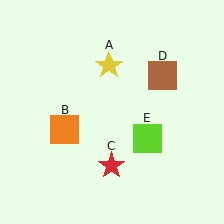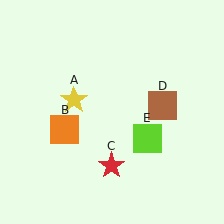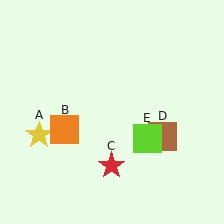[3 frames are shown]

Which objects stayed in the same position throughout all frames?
Orange square (object B) and red star (object C) and lime square (object E) remained stationary.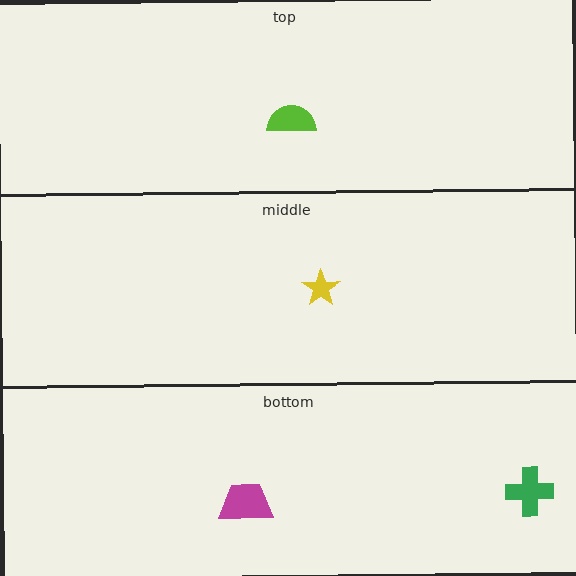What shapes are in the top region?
The lime semicircle.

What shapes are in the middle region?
The yellow star.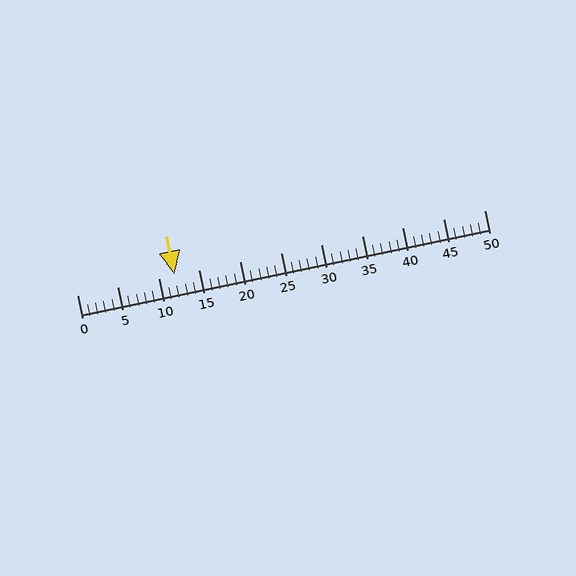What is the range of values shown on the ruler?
The ruler shows values from 0 to 50.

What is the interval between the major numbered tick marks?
The major tick marks are spaced 5 units apart.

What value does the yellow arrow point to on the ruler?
The yellow arrow points to approximately 12.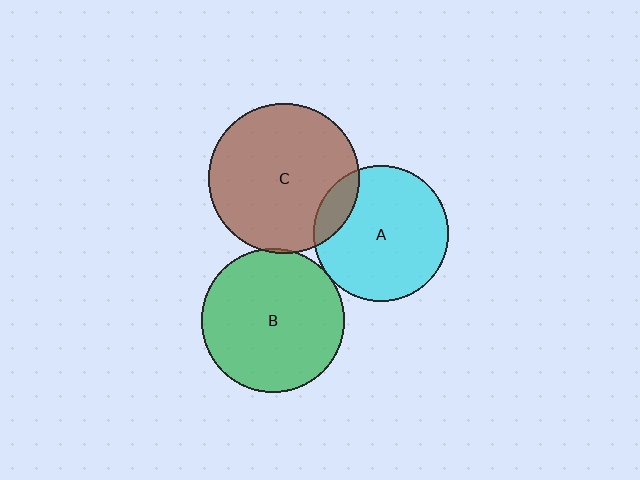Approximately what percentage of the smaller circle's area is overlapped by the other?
Approximately 5%.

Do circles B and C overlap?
Yes.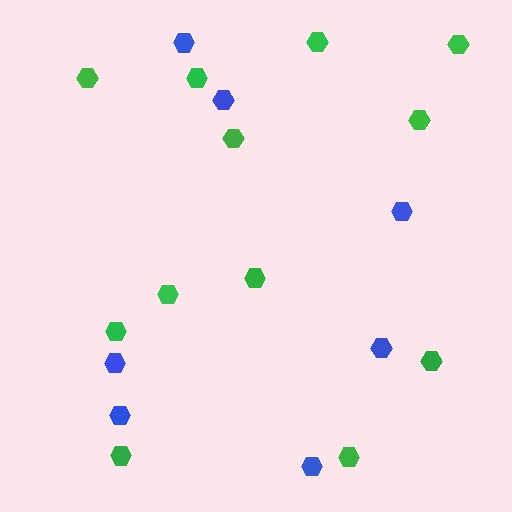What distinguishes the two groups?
There are 2 groups: one group of blue hexagons (7) and one group of green hexagons (12).